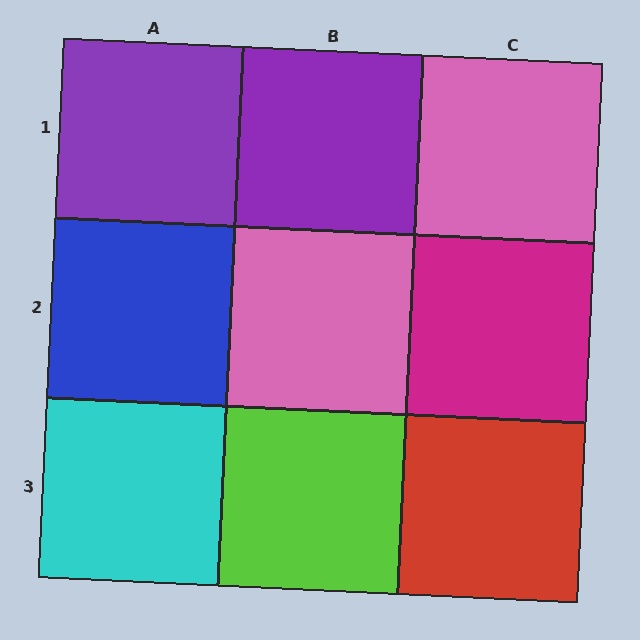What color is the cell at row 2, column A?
Blue.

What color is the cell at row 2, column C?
Magenta.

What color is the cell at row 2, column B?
Pink.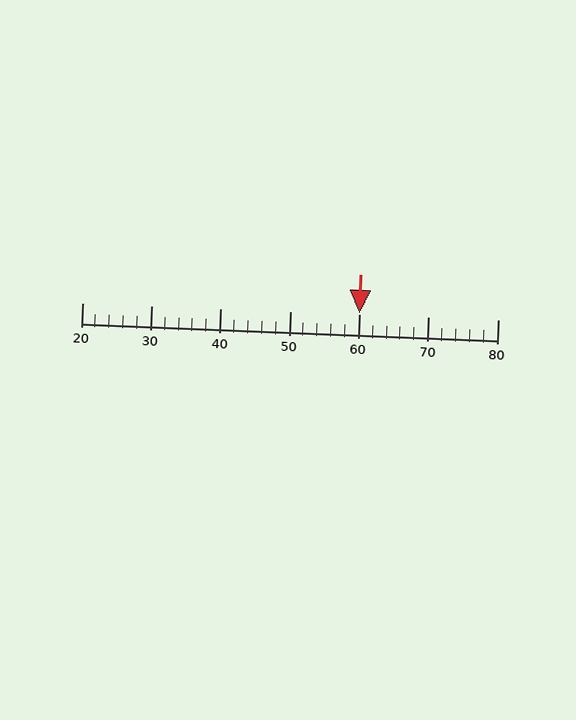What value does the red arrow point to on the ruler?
The red arrow points to approximately 60.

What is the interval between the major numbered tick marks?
The major tick marks are spaced 10 units apart.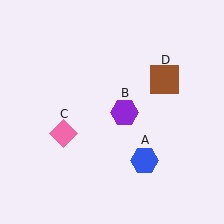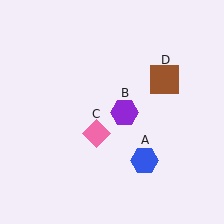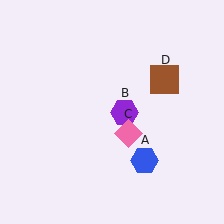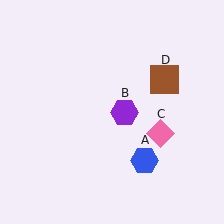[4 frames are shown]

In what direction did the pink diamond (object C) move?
The pink diamond (object C) moved right.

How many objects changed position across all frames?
1 object changed position: pink diamond (object C).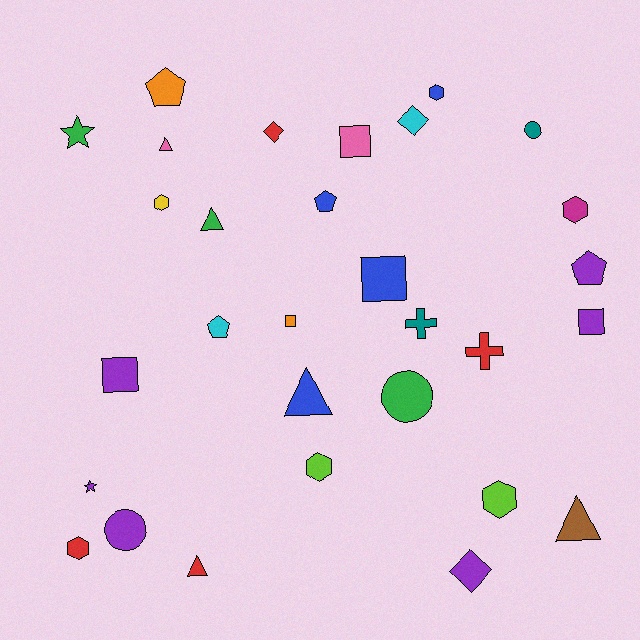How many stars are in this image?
There are 2 stars.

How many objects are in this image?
There are 30 objects.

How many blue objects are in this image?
There are 4 blue objects.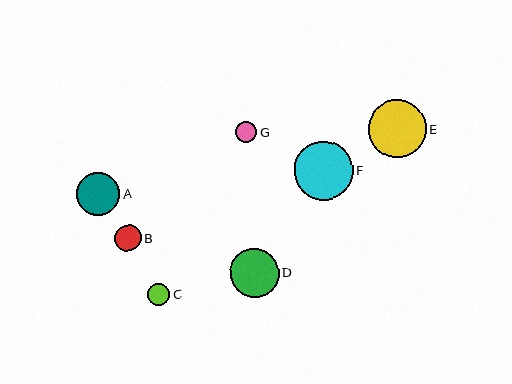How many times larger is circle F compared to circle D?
Circle F is approximately 1.2 times the size of circle D.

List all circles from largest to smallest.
From largest to smallest: F, E, D, A, B, C, G.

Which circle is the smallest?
Circle G is the smallest with a size of approximately 21 pixels.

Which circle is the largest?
Circle F is the largest with a size of approximately 59 pixels.